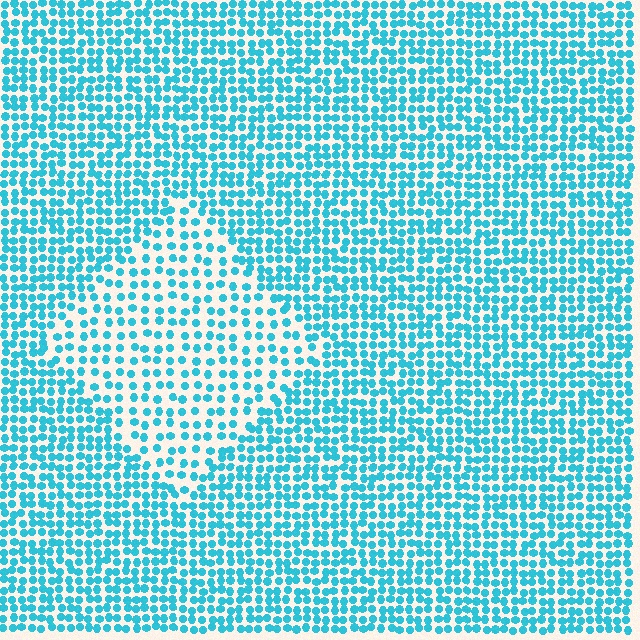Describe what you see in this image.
The image contains small cyan elements arranged at two different densities. A diamond-shaped region is visible where the elements are less densely packed than the surrounding area.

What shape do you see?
I see a diamond.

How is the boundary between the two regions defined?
The boundary is defined by a change in element density (approximately 1.8x ratio). All elements are the same color, size, and shape.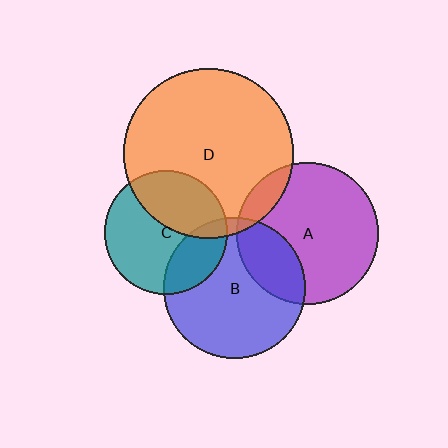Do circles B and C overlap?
Yes.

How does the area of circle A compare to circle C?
Approximately 1.3 times.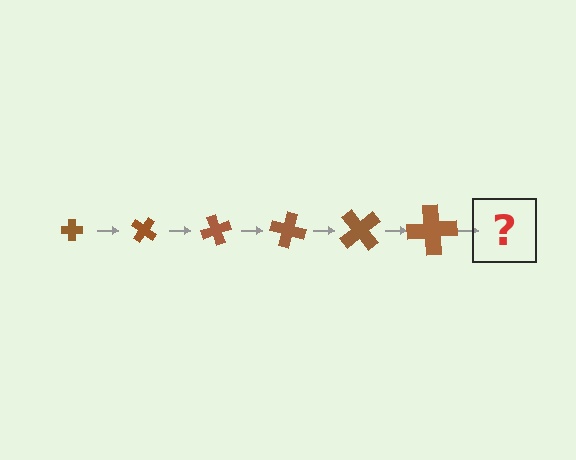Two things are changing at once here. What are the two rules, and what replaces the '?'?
The two rules are that the cross grows larger each step and it rotates 35 degrees each step. The '?' should be a cross, larger than the previous one and rotated 210 degrees from the start.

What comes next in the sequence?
The next element should be a cross, larger than the previous one and rotated 210 degrees from the start.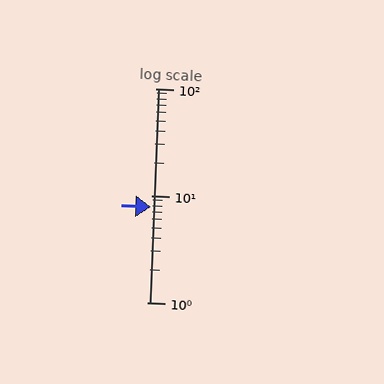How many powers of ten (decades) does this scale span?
The scale spans 2 decades, from 1 to 100.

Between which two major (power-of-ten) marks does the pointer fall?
The pointer is between 1 and 10.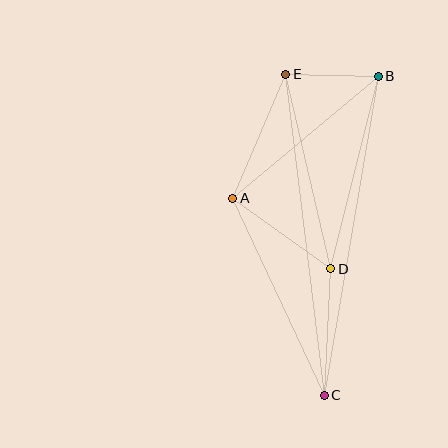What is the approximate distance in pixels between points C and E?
The distance between C and E is approximately 323 pixels.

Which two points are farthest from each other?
Points B and C are farthest from each other.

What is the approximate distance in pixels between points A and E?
The distance between A and E is approximately 135 pixels.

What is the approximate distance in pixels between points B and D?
The distance between B and D is approximately 198 pixels.